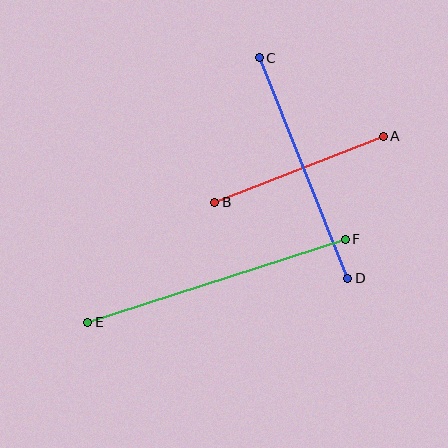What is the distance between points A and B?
The distance is approximately 181 pixels.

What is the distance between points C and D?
The distance is approximately 237 pixels.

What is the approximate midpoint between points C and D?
The midpoint is at approximately (303, 168) pixels.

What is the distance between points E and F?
The distance is approximately 271 pixels.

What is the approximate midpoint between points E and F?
The midpoint is at approximately (216, 281) pixels.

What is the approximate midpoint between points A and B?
The midpoint is at approximately (299, 169) pixels.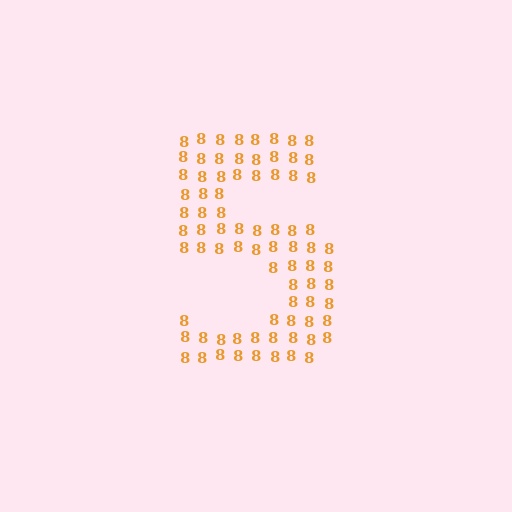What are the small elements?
The small elements are digit 8's.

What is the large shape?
The large shape is the digit 5.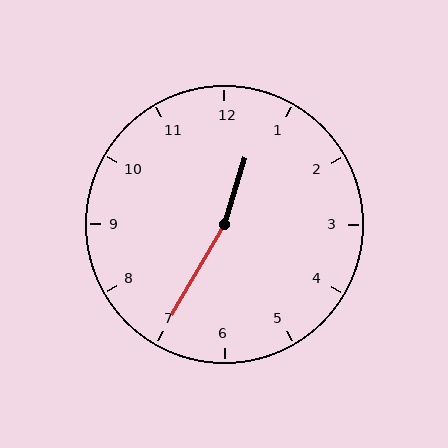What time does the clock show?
12:35.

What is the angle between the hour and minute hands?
Approximately 168 degrees.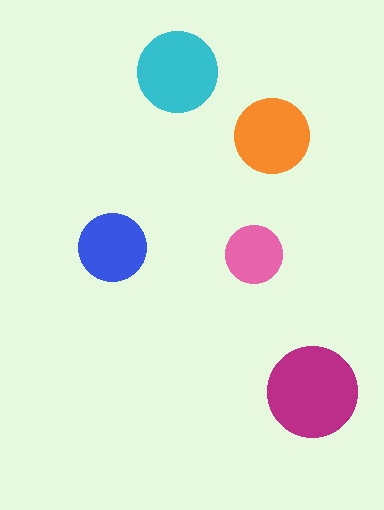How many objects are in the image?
There are 5 objects in the image.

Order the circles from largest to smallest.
the magenta one, the cyan one, the orange one, the blue one, the pink one.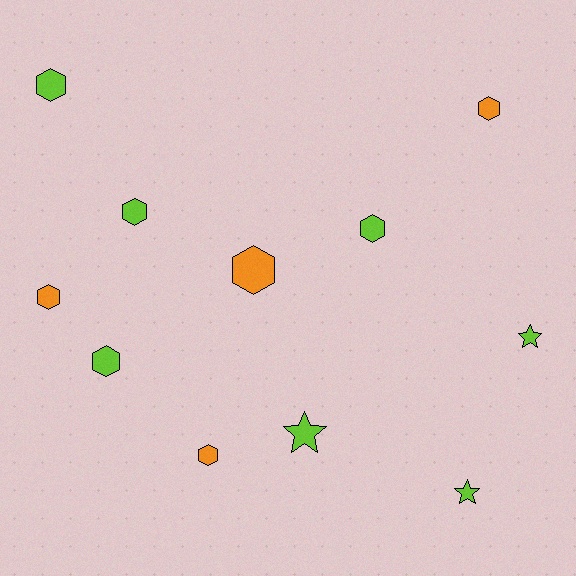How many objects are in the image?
There are 11 objects.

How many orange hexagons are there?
There are 4 orange hexagons.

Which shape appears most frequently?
Hexagon, with 8 objects.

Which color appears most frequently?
Lime, with 7 objects.